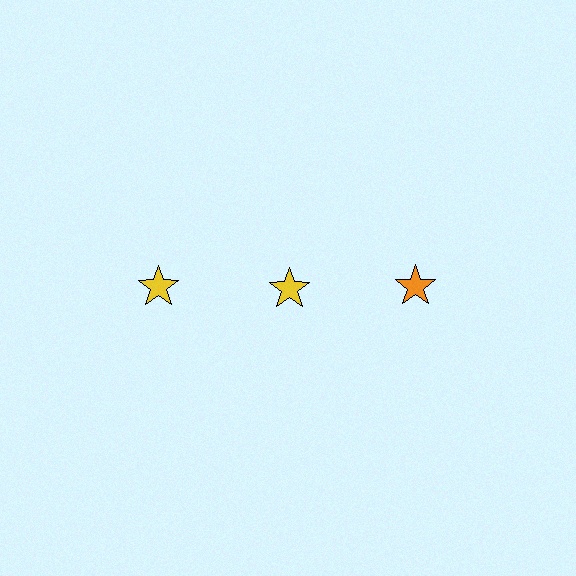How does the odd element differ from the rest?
It has a different color: orange instead of yellow.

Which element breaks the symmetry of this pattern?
The orange star in the top row, center column breaks the symmetry. All other shapes are yellow stars.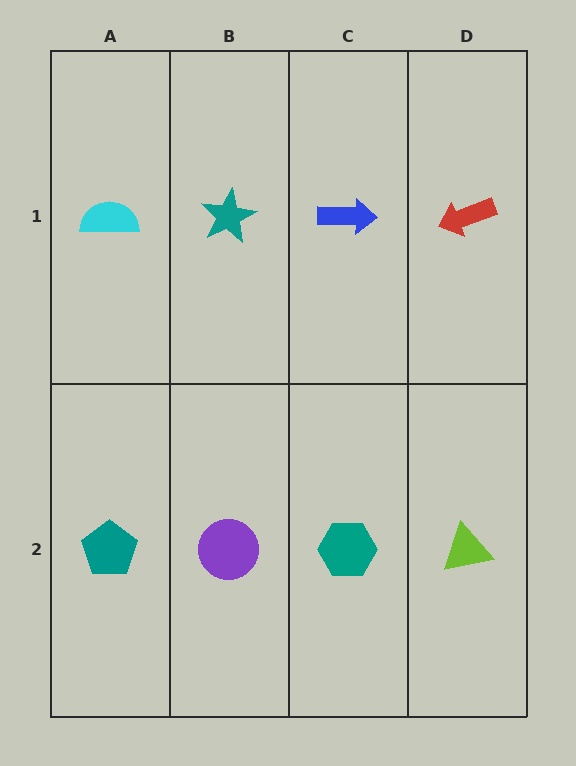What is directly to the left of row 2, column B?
A teal pentagon.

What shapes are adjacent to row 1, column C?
A teal hexagon (row 2, column C), a teal star (row 1, column B), a red arrow (row 1, column D).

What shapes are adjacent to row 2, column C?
A blue arrow (row 1, column C), a purple circle (row 2, column B), a lime triangle (row 2, column D).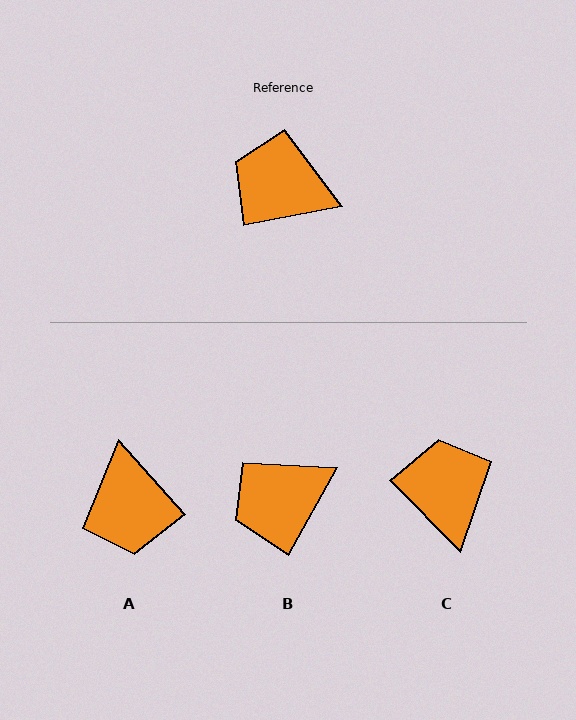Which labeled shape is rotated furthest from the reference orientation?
A, about 121 degrees away.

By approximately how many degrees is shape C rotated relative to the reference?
Approximately 56 degrees clockwise.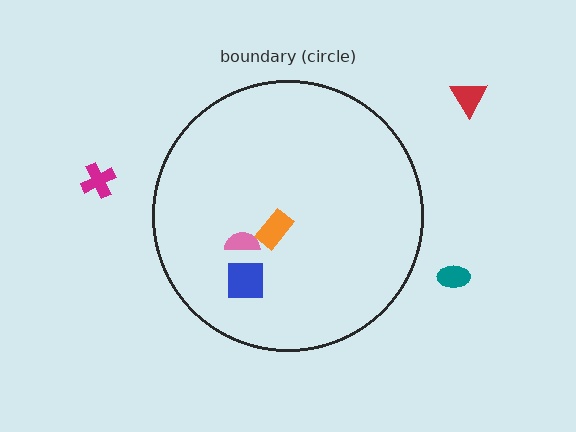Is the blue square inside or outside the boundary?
Inside.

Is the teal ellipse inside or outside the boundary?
Outside.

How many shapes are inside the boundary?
3 inside, 3 outside.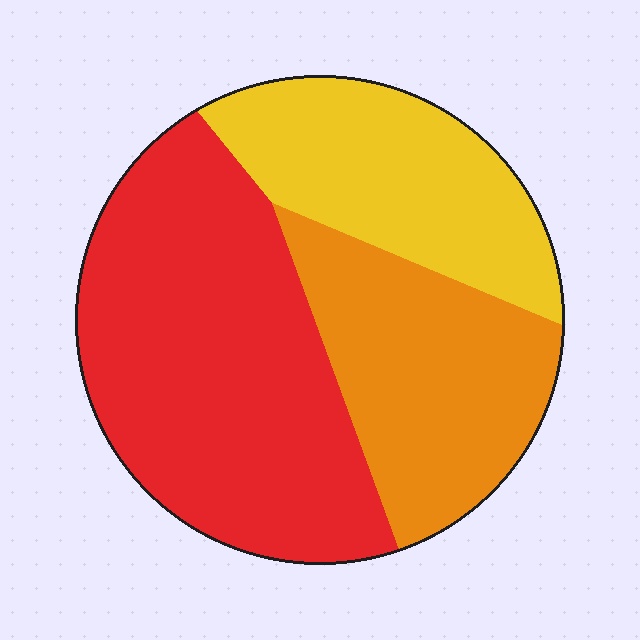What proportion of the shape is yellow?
Yellow covers about 25% of the shape.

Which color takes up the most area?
Red, at roughly 45%.